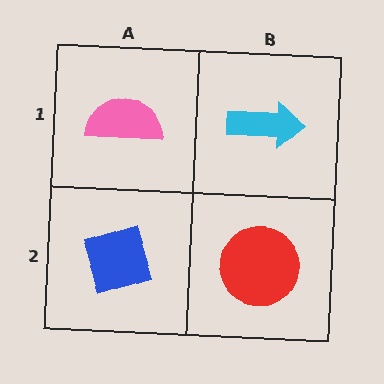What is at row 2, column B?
A red circle.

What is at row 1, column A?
A pink semicircle.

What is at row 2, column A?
A blue diamond.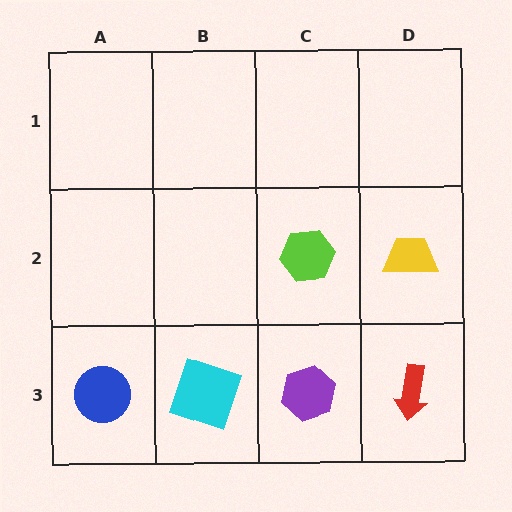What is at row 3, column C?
A purple hexagon.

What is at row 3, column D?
A red arrow.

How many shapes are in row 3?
4 shapes.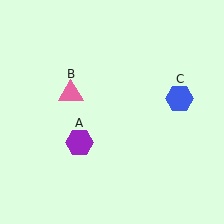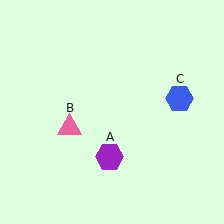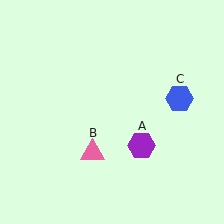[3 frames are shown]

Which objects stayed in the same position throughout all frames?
Blue hexagon (object C) remained stationary.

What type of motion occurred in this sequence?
The purple hexagon (object A), pink triangle (object B) rotated counterclockwise around the center of the scene.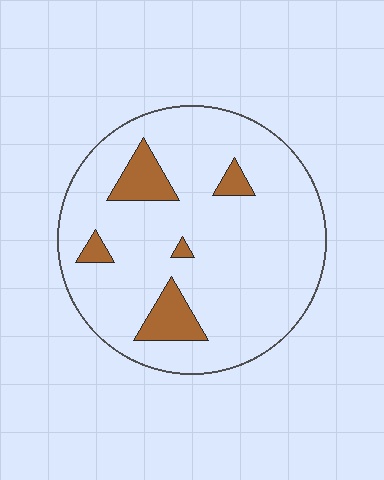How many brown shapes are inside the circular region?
5.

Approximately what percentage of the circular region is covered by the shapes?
Approximately 10%.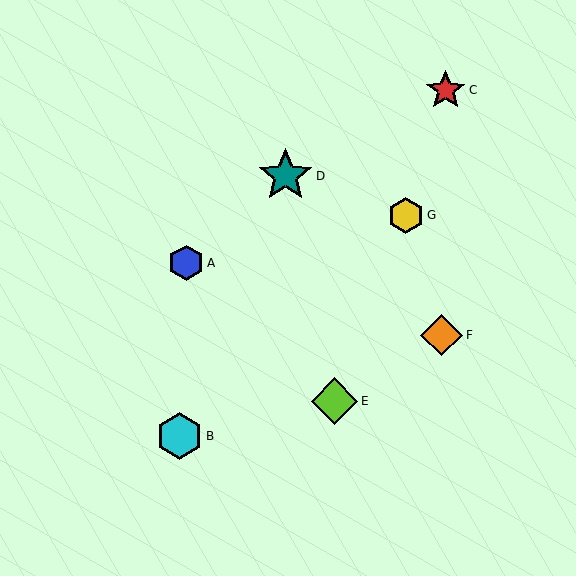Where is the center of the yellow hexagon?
The center of the yellow hexagon is at (406, 215).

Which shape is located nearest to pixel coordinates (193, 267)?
The blue hexagon (labeled A) at (186, 263) is nearest to that location.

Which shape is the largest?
The teal star (labeled D) is the largest.